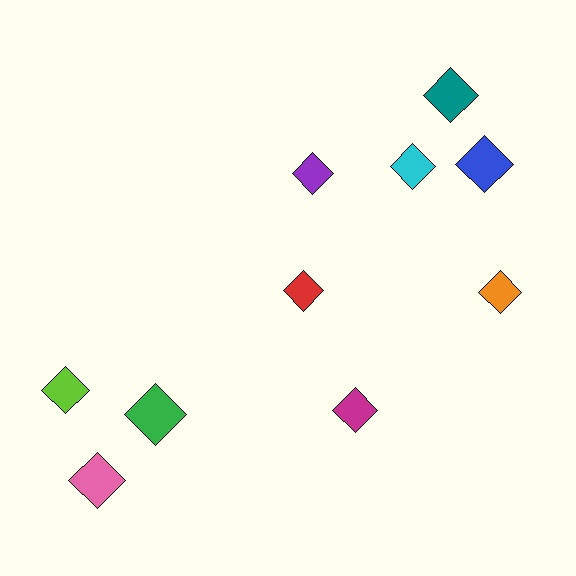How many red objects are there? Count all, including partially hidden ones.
There is 1 red object.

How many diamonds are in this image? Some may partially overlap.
There are 10 diamonds.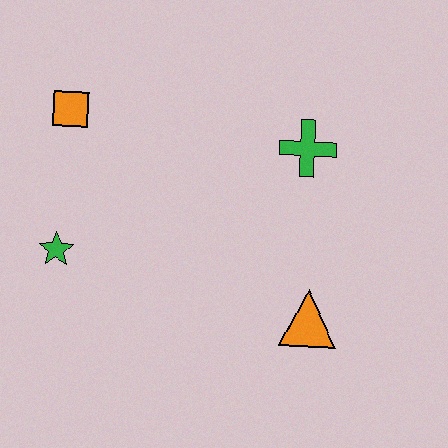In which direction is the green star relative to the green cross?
The green star is to the left of the green cross.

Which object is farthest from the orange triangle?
The orange square is farthest from the orange triangle.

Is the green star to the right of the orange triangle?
No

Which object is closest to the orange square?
The green star is closest to the orange square.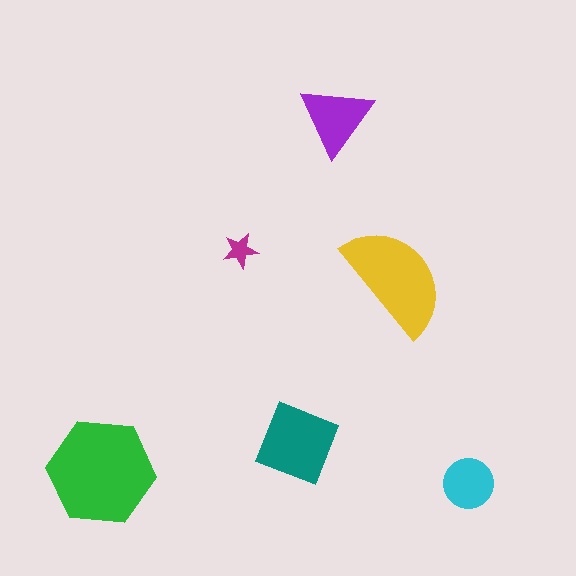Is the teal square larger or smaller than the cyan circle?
Larger.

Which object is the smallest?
The magenta star.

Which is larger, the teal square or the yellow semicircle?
The yellow semicircle.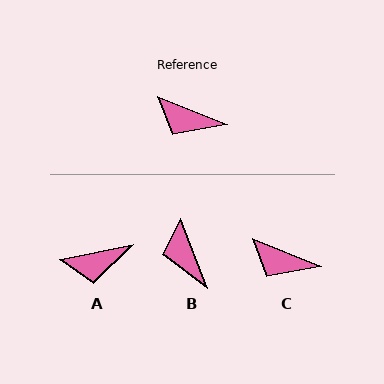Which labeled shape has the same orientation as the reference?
C.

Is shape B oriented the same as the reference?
No, it is off by about 47 degrees.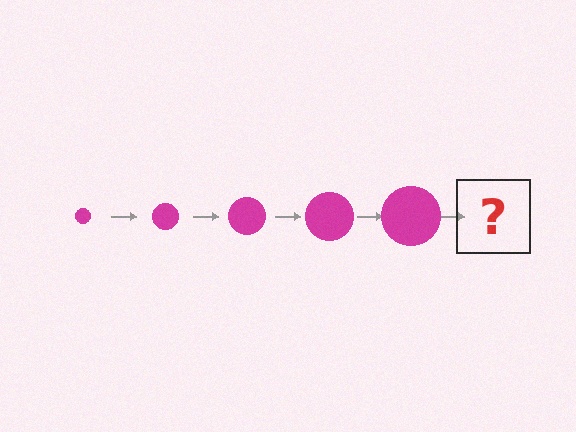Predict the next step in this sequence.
The next step is a magenta circle, larger than the previous one.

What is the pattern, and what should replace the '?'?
The pattern is that the circle gets progressively larger each step. The '?' should be a magenta circle, larger than the previous one.